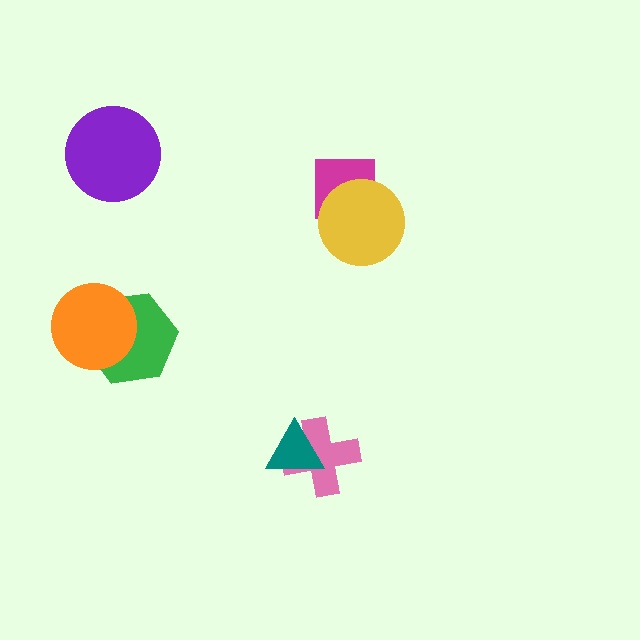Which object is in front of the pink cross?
The teal triangle is in front of the pink cross.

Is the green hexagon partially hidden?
Yes, it is partially covered by another shape.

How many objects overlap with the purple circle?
0 objects overlap with the purple circle.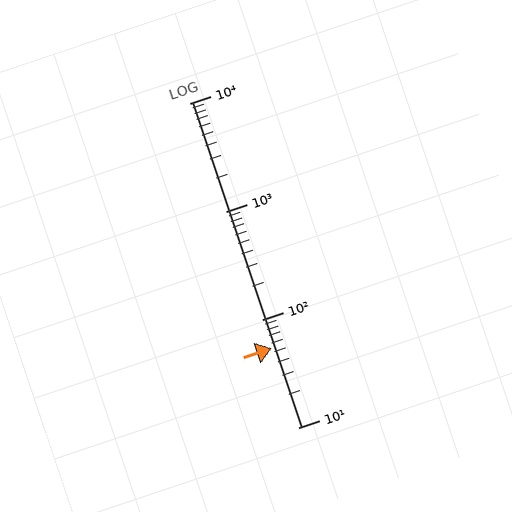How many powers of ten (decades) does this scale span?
The scale spans 3 decades, from 10 to 10000.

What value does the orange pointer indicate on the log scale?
The pointer indicates approximately 54.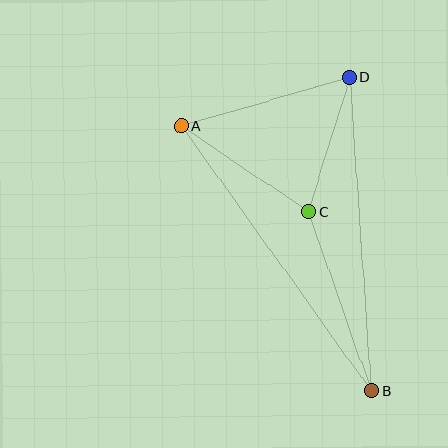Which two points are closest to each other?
Points C and D are closest to each other.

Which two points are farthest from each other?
Points A and B are farthest from each other.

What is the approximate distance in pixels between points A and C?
The distance between A and C is approximately 154 pixels.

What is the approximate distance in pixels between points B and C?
The distance between B and C is approximately 190 pixels.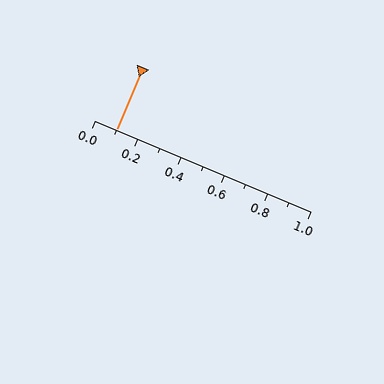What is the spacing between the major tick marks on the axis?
The major ticks are spaced 0.2 apart.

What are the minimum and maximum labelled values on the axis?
The axis runs from 0.0 to 1.0.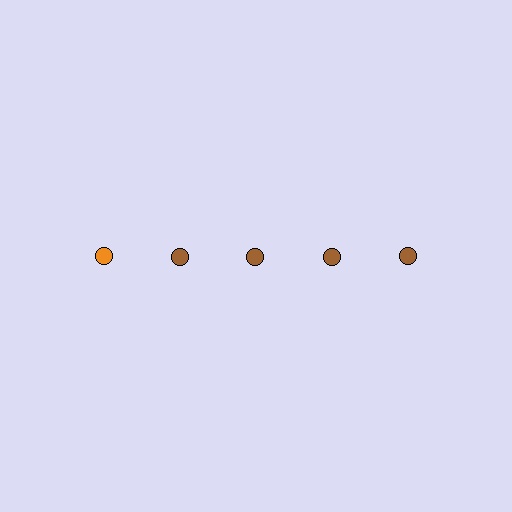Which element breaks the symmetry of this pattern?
The orange circle in the top row, leftmost column breaks the symmetry. All other shapes are brown circles.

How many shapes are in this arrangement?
There are 5 shapes arranged in a grid pattern.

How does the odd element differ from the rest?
It has a different color: orange instead of brown.